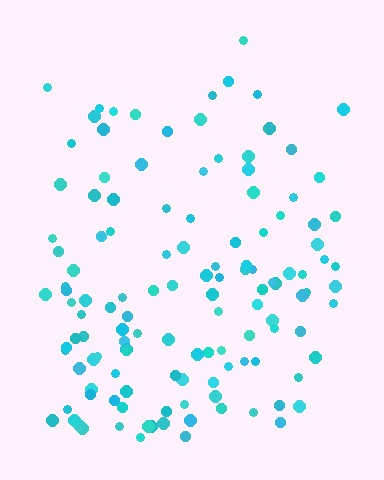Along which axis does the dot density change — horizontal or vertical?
Vertical.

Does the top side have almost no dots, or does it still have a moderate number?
Still a moderate number, just noticeably fewer than the bottom.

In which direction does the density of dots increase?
From top to bottom, with the bottom side densest.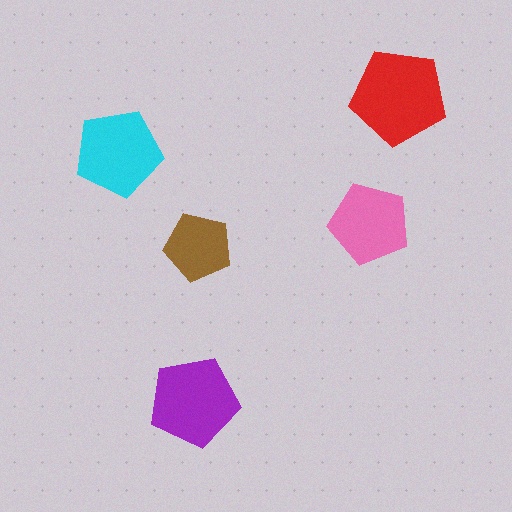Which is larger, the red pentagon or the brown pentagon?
The red one.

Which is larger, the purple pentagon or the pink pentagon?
The purple one.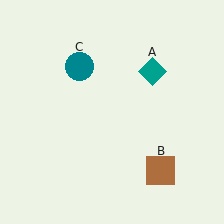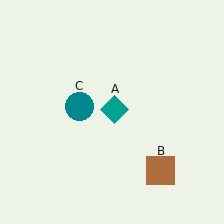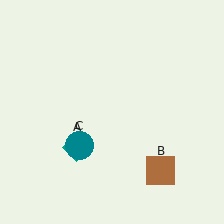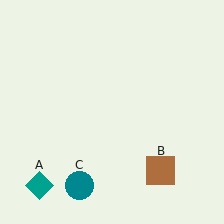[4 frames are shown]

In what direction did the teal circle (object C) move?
The teal circle (object C) moved down.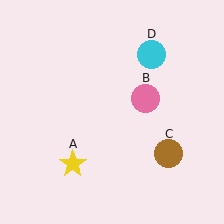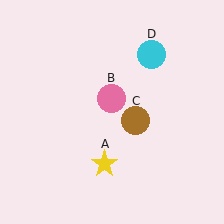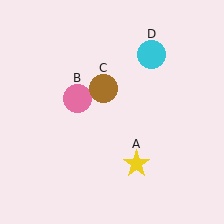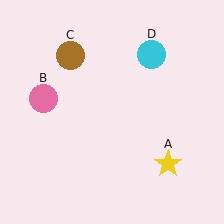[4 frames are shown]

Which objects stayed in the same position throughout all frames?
Cyan circle (object D) remained stationary.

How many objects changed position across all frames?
3 objects changed position: yellow star (object A), pink circle (object B), brown circle (object C).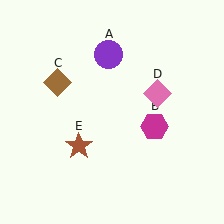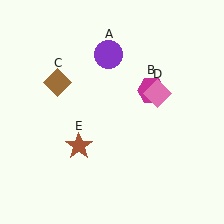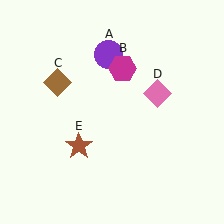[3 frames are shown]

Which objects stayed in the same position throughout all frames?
Purple circle (object A) and brown diamond (object C) and pink diamond (object D) and brown star (object E) remained stationary.